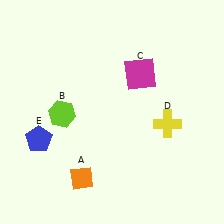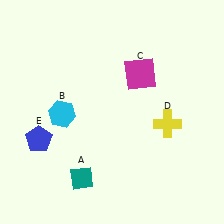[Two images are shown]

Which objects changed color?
A changed from orange to teal. B changed from lime to cyan.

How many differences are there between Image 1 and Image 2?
There are 2 differences between the two images.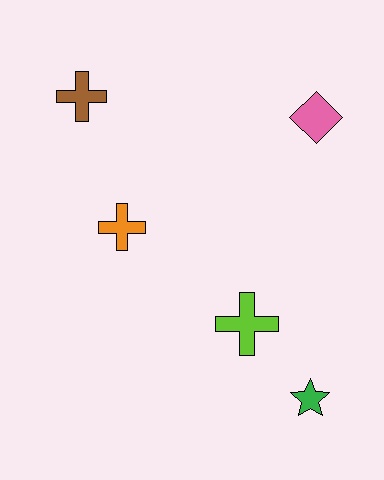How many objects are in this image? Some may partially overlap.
There are 5 objects.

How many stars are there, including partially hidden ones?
There is 1 star.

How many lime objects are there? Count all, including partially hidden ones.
There is 1 lime object.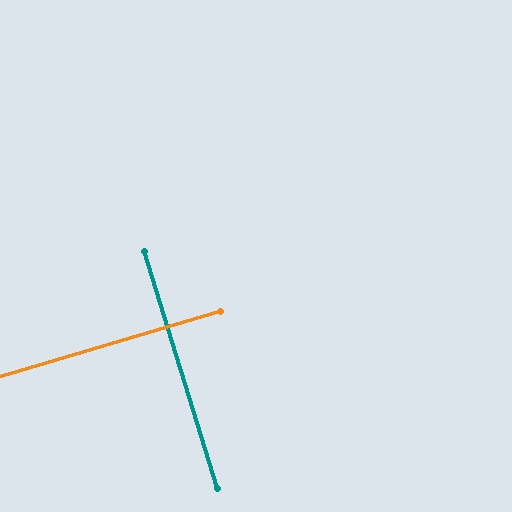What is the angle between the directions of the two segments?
Approximately 89 degrees.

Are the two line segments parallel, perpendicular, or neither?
Perpendicular — they meet at approximately 89°.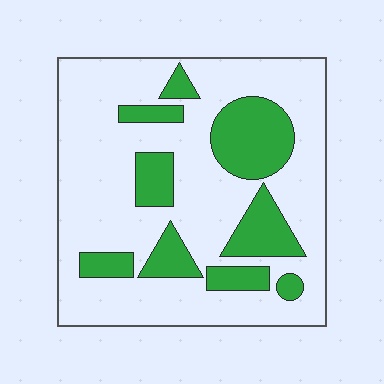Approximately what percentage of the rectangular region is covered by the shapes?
Approximately 25%.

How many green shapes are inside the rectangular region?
9.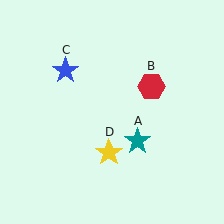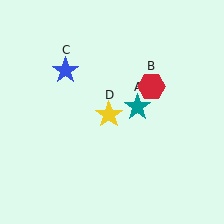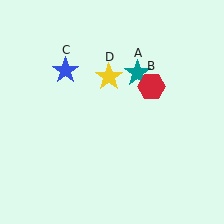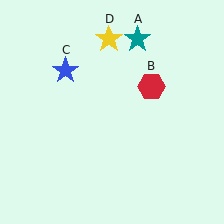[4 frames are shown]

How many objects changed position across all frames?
2 objects changed position: teal star (object A), yellow star (object D).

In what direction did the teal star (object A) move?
The teal star (object A) moved up.